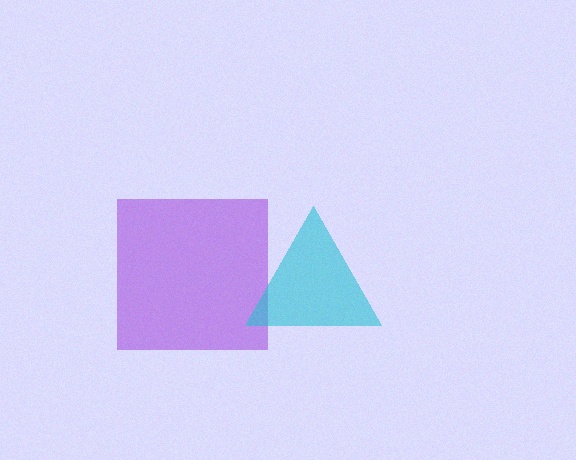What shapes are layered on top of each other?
The layered shapes are: a purple square, a cyan triangle.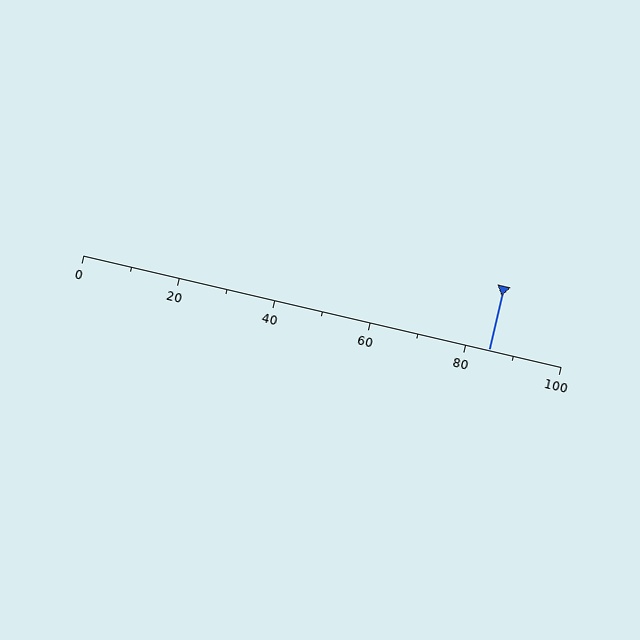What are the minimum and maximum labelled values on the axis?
The axis runs from 0 to 100.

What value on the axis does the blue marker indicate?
The marker indicates approximately 85.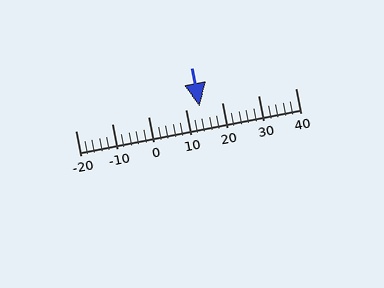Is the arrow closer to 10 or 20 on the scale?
The arrow is closer to 10.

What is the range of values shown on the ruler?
The ruler shows values from -20 to 40.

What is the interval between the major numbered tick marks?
The major tick marks are spaced 10 units apart.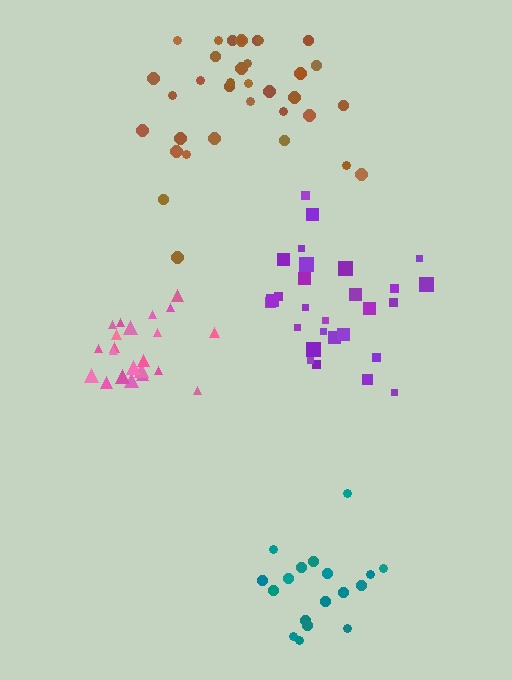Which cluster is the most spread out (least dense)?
Brown.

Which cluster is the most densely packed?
Pink.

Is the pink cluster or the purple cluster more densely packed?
Pink.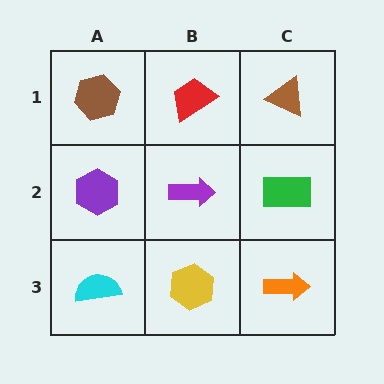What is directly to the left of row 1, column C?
A red trapezoid.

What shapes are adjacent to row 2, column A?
A brown hexagon (row 1, column A), a cyan semicircle (row 3, column A), a purple arrow (row 2, column B).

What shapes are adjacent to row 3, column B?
A purple arrow (row 2, column B), a cyan semicircle (row 3, column A), an orange arrow (row 3, column C).